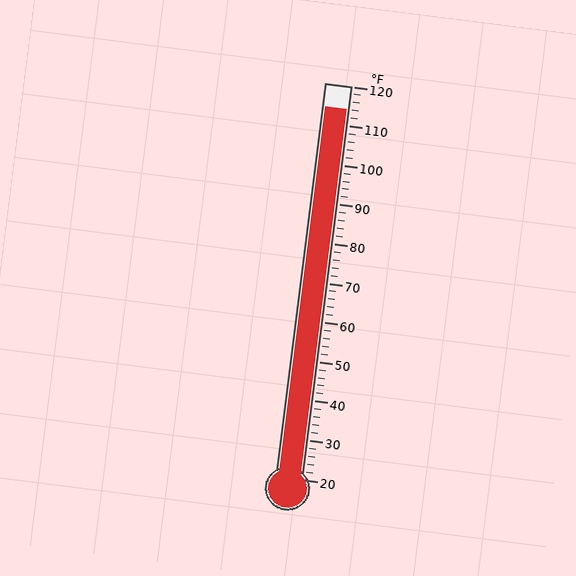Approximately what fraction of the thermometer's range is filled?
The thermometer is filled to approximately 95% of its range.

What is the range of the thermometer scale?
The thermometer scale ranges from 20°F to 120°F.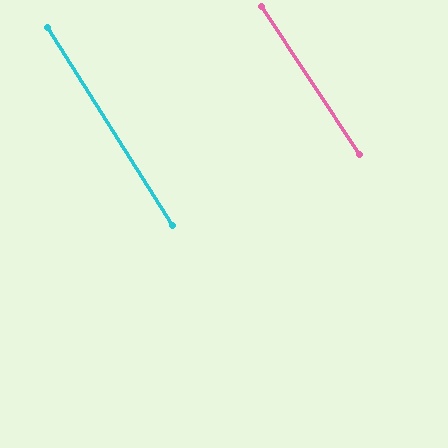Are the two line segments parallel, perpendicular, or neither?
Parallel — their directions differ by only 1.2°.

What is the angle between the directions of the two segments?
Approximately 1 degree.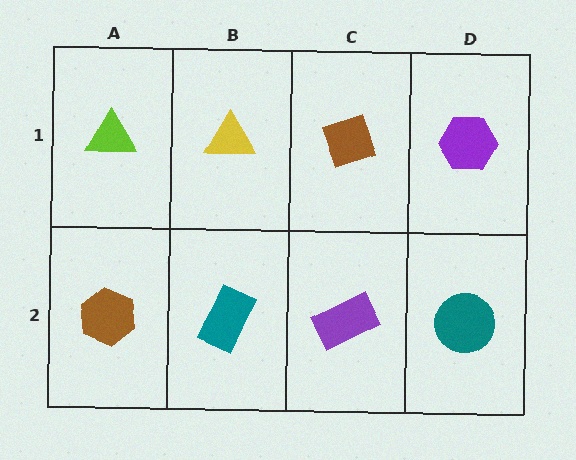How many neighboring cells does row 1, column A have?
2.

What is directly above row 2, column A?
A lime triangle.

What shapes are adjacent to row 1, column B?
A teal rectangle (row 2, column B), a lime triangle (row 1, column A), a brown diamond (row 1, column C).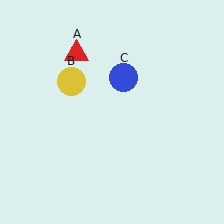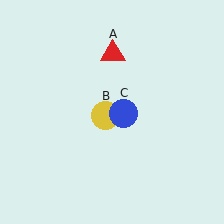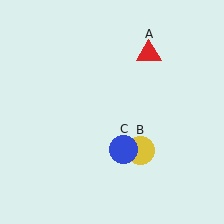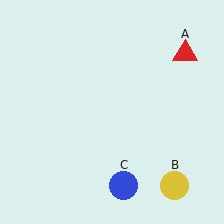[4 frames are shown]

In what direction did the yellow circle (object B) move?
The yellow circle (object B) moved down and to the right.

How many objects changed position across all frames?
3 objects changed position: red triangle (object A), yellow circle (object B), blue circle (object C).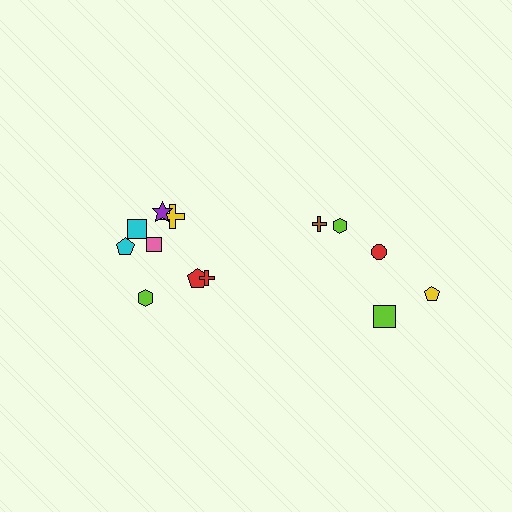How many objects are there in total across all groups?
There are 13 objects.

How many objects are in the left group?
There are 8 objects.